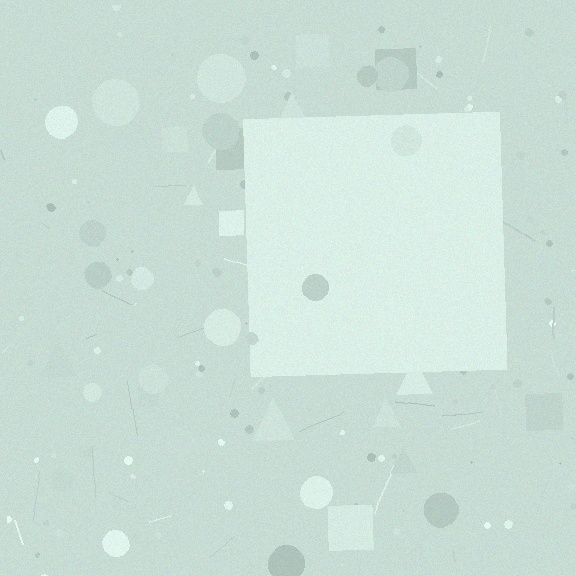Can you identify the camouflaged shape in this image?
The camouflaged shape is a square.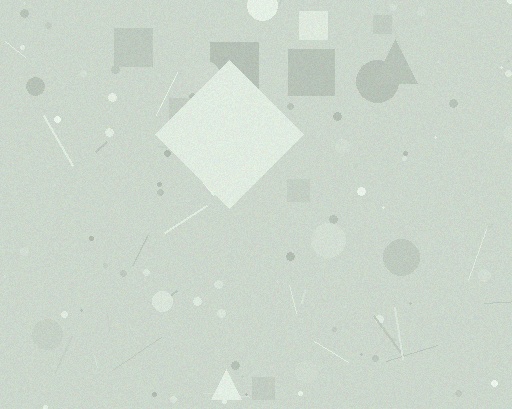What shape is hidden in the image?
A diamond is hidden in the image.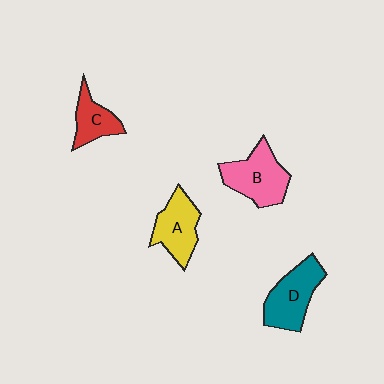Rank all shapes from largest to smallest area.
From largest to smallest: B (pink), D (teal), A (yellow), C (red).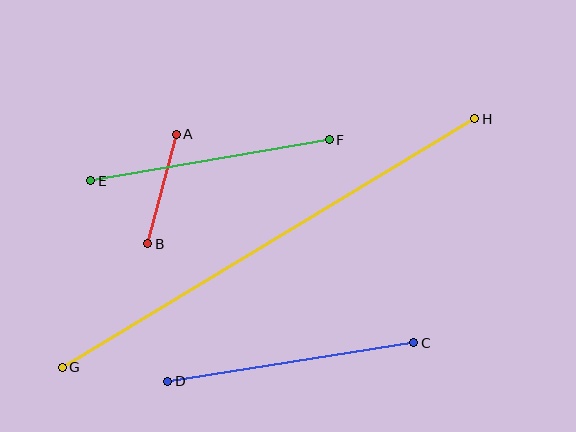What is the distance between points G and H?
The distance is approximately 482 pixels.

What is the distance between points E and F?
The distance is approximately 242 pixels.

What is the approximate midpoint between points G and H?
The midpoint is at approximately (269, 243) pixels.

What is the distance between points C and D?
The distance is approximately 249 pixels.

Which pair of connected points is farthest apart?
Points G and H are farthest apart.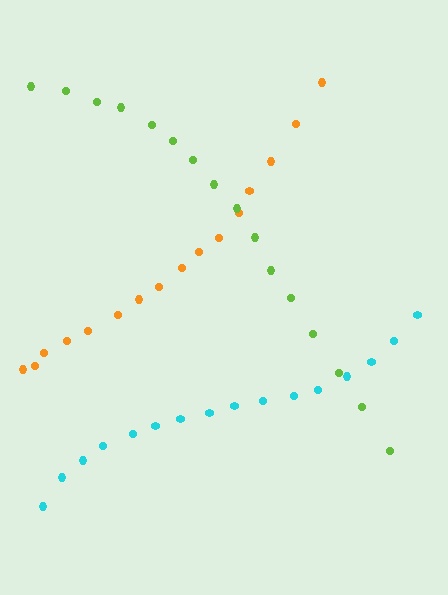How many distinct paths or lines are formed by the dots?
There are 3 distinct paths.